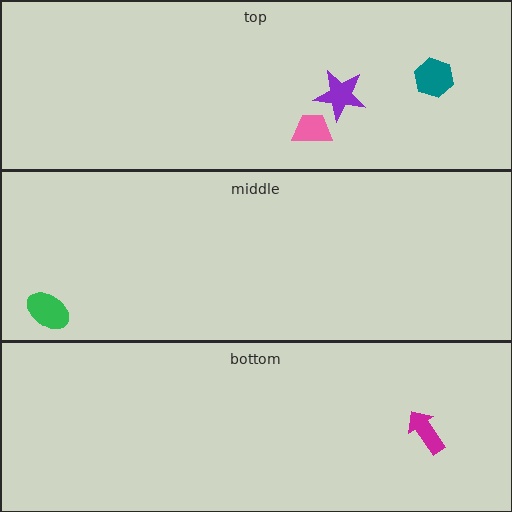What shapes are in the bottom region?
The magenta arrow.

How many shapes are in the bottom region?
1.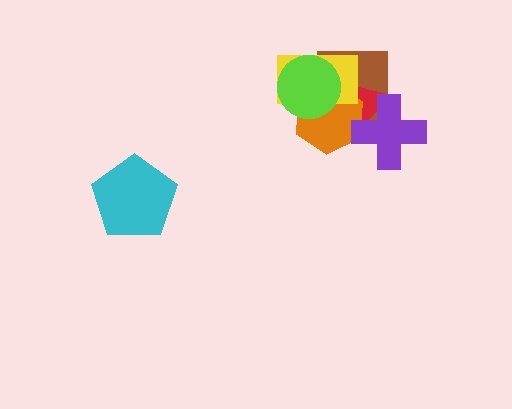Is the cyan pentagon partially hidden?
No, no other shape covers it.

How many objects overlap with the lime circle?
4 objects overlap with the lime circle.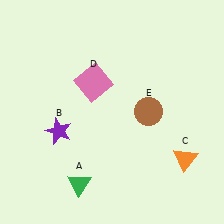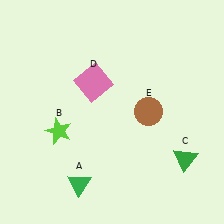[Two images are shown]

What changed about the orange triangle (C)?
In Image 1, C is orange. In Image 2, it changed to green.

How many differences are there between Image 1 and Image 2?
There are 2 differences between the two images.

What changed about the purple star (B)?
In Image 1, B is purple. In Image 2, it changed to lime.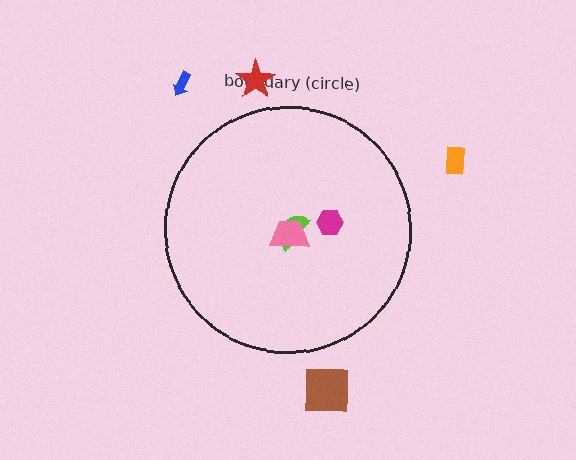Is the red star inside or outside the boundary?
Outside.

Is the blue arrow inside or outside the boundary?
Outside.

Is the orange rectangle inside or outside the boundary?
Outside.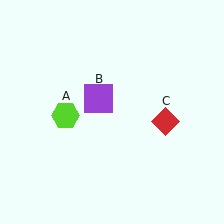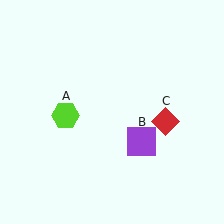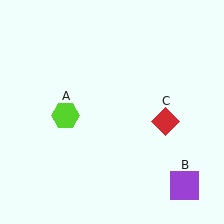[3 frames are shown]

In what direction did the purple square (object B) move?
The purple square (object B) moved down and to the right.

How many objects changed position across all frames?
1 object changed position: purple square (object B).